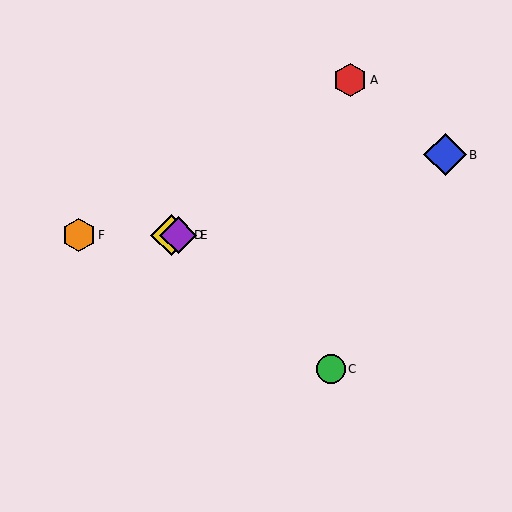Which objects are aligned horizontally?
Objects D, E, F are aligned horizontally.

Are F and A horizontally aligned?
No, F is at y≈235 and A is at y≈80.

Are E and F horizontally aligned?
Yes, both are at y≈235.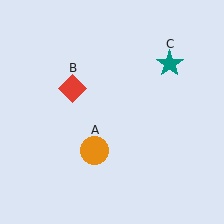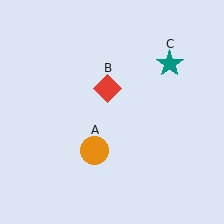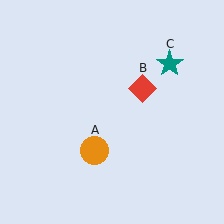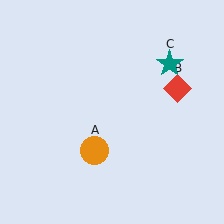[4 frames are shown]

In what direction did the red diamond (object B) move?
The red diamond (object B) moved right.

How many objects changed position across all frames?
1 object changed position: red diamond (object B).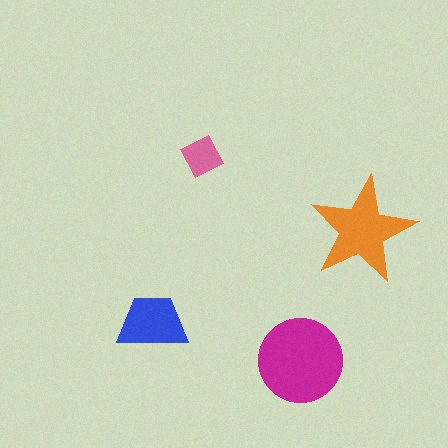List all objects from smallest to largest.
The pink diamond, the blue trapezoid, the orange star, the magenta circle.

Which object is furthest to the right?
The orange star is rightmost.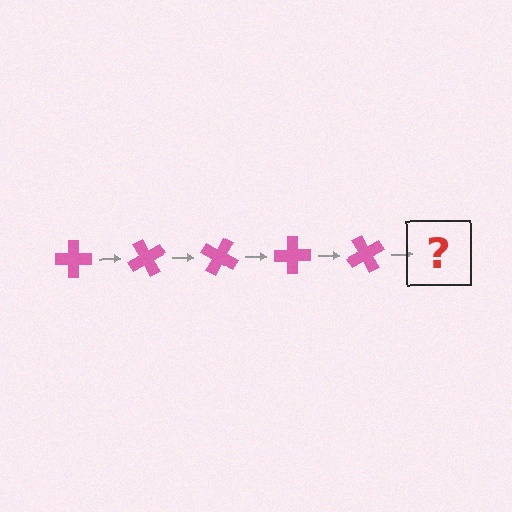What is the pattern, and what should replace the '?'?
The pattern is that the cross rotates 60 degrees each step. The '?' should be a pink cross rotated 300 degrees.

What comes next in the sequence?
The next element should be a pink cross rotated 300 degrees.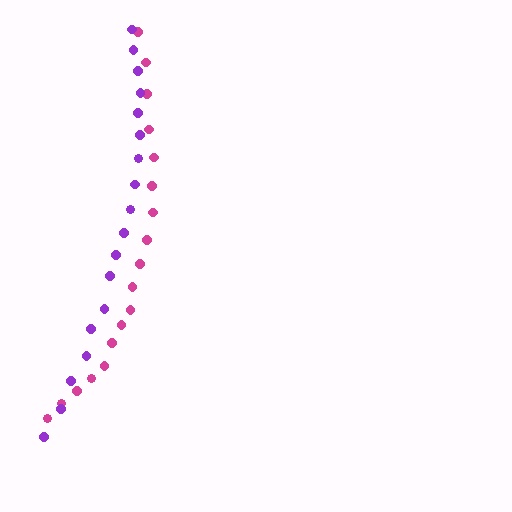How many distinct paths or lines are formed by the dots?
There are 2 distinct paths.